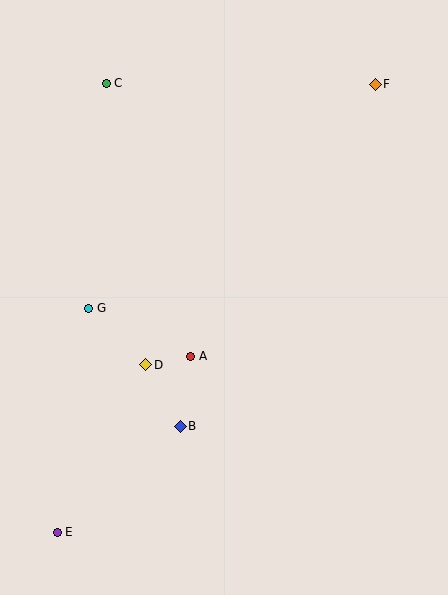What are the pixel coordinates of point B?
Point B is at (180, 426).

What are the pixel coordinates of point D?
Point D is at (146, 365).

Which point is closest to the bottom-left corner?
Point E is closest to the bottom-left corner.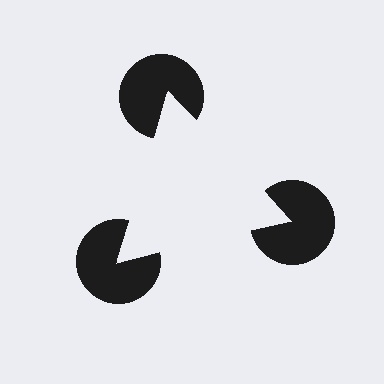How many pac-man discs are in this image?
There are 3 — one at each vertex of the illusory triangle.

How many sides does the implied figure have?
3 sides.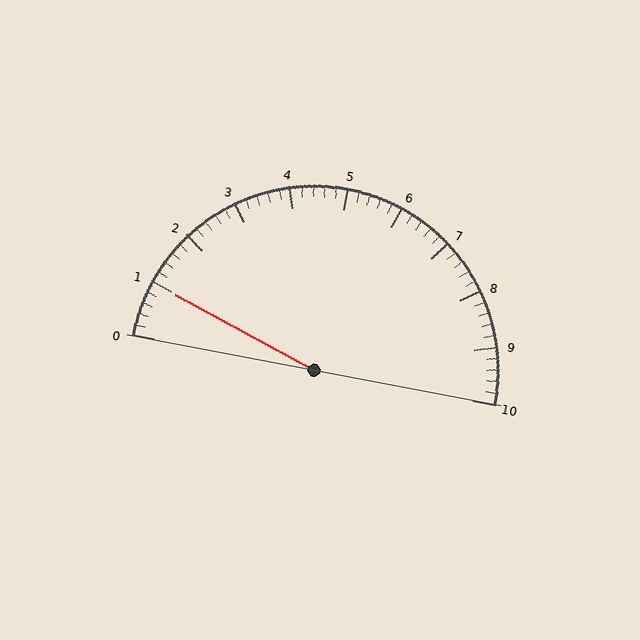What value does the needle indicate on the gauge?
The needle indicates approximately 1.0.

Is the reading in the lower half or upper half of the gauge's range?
The reading is in the lower half of the range (0 to 10).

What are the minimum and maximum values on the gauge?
The gauge ranges from 0 to 10.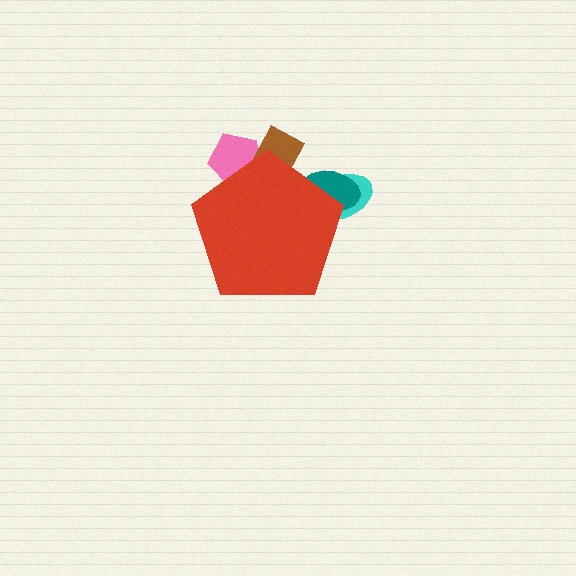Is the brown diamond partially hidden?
Yes, the brown diamond is partially hidden behind the red pentagon.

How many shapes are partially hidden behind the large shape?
4 shapes are partially hidden.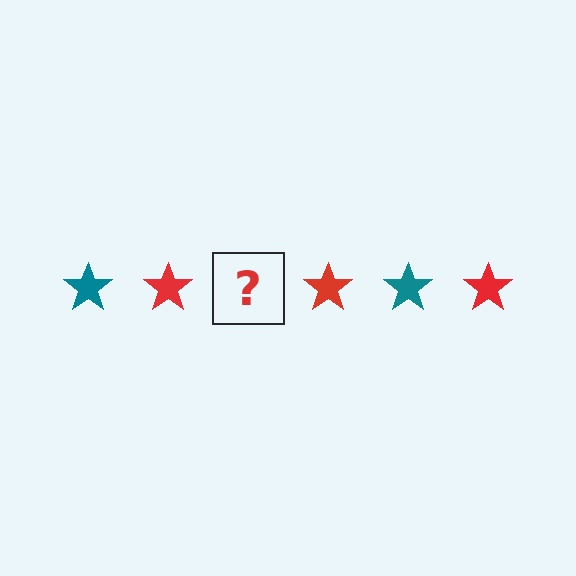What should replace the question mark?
The question mark should be replaced with a teal star.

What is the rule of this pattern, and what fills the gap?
The rule is that the pattern cycles through teal, red stars. The gap should be filled with a teal star.